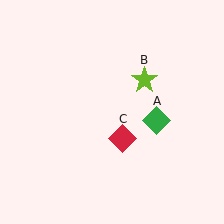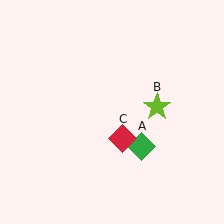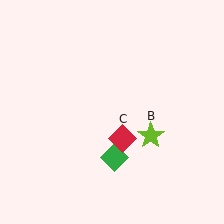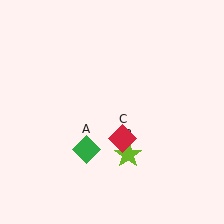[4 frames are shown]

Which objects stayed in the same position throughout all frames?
Red diamond (object C) remained stationary.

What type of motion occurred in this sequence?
The green diamond (object A), lime star (object B) rotated clockwise around the center of the scene.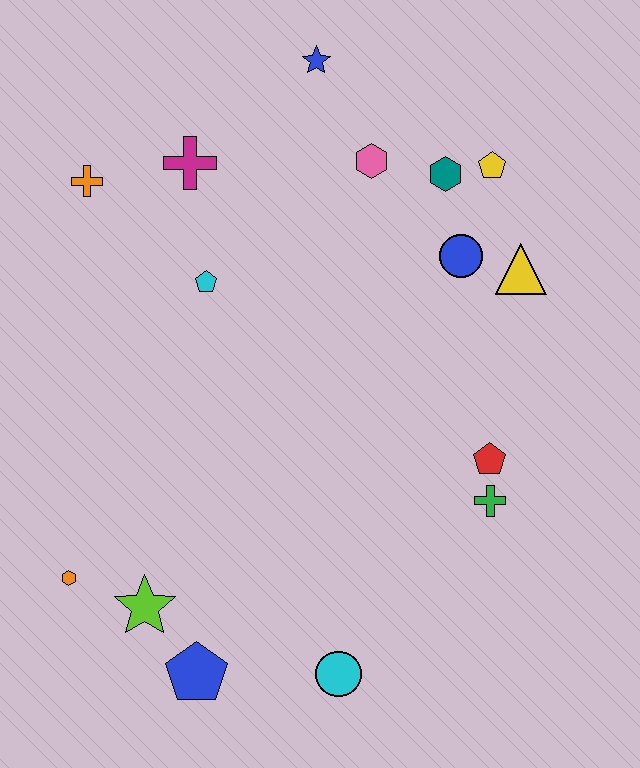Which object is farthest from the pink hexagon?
The blue pentagon is farthest from the pink hexagon.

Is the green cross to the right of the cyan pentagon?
Yes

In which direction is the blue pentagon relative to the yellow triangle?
The blue pentagon is below the yellow triangle.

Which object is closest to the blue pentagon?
The lime star is closest to the blue pentagon.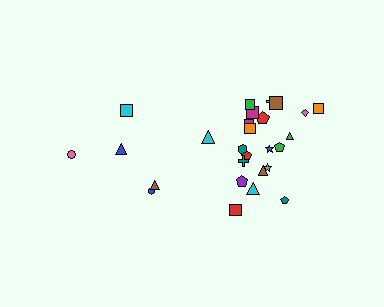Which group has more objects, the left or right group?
The right group.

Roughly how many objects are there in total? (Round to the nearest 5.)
Roughly 25 objects in total.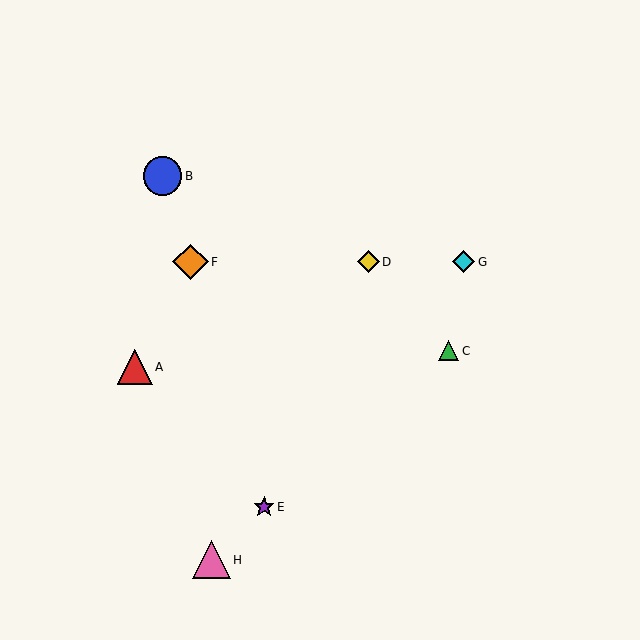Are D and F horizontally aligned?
Yes, both are at y≈262.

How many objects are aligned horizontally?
3 objects (D, F, G) are aligned horizontally.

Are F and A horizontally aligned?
No, F is at y≈262 and A is at y≈367.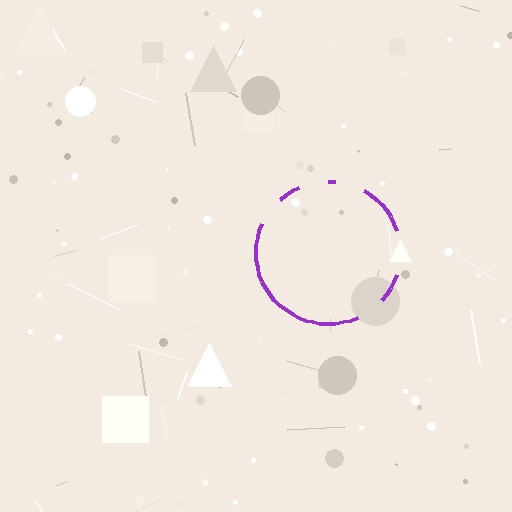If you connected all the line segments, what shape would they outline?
They would outline a circle.